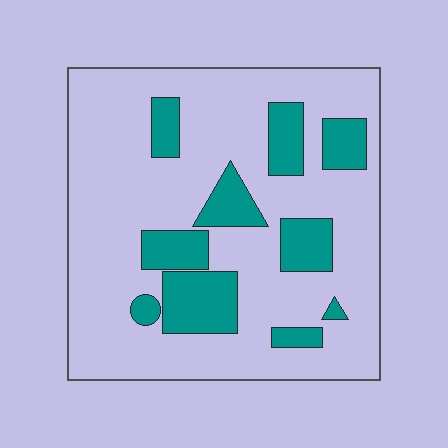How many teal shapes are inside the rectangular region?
10.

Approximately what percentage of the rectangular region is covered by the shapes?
Approximately 20%.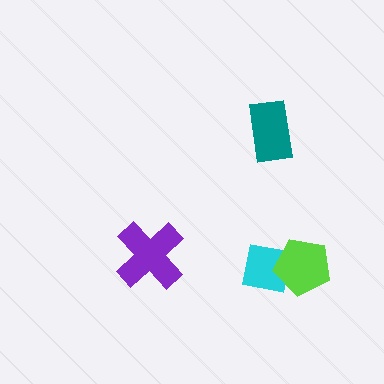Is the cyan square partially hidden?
Yes, it is partially covered by another shape.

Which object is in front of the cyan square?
The lime pentagon is in front of the cyan square.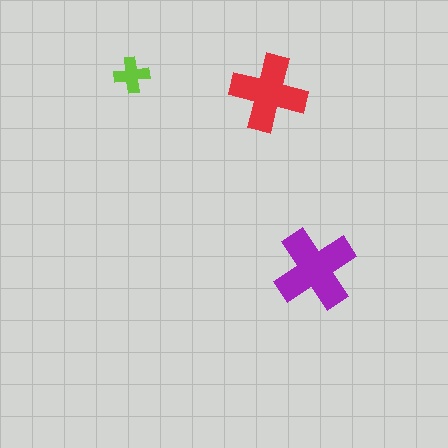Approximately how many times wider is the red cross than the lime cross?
About 2 times wider.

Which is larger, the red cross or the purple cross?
The purple one.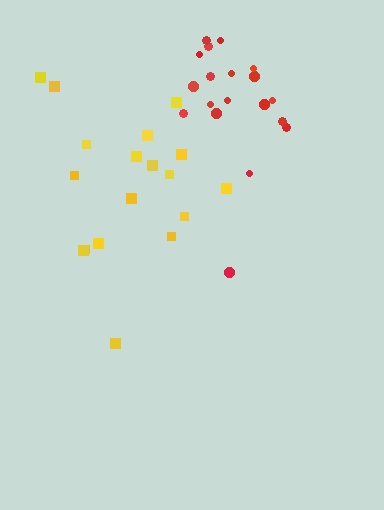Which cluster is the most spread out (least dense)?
Yellow.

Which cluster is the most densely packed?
Red.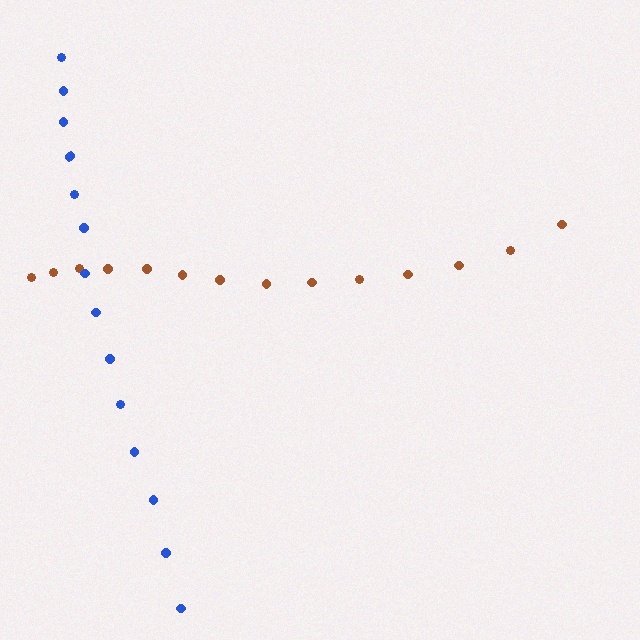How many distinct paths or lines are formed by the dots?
There are 2 distinct paths.